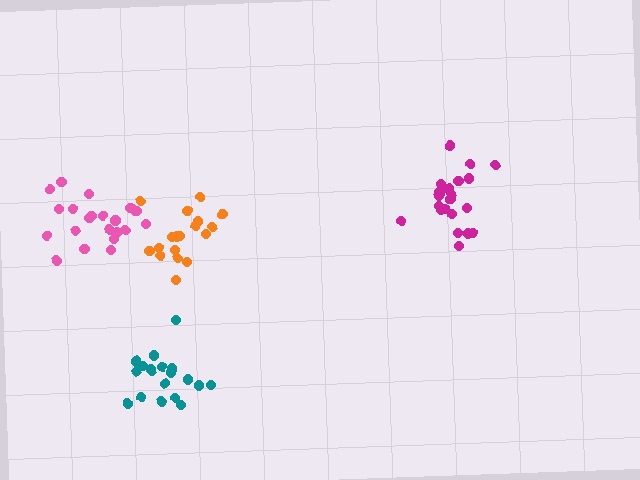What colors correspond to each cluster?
The clusters are colored: pink, teal, magenta, orange.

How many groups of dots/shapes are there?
There are 4 groups.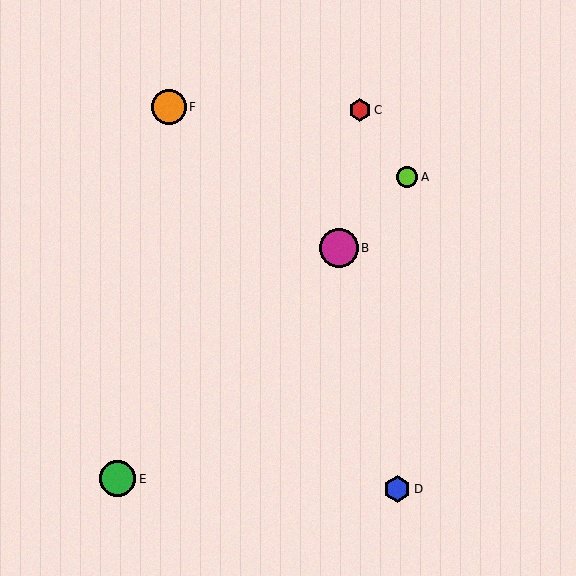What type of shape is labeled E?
Shape E is a green circle.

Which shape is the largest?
The magenta circle (labeled B) is the largest.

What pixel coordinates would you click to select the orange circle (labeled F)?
Click at (169, 107) to select the orange circle F.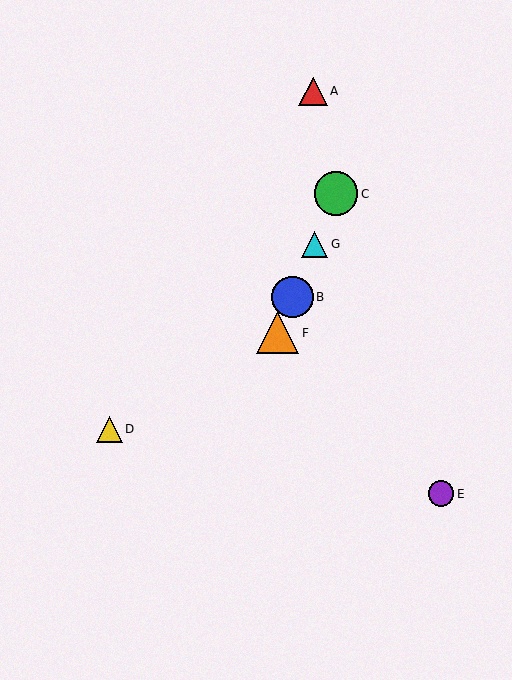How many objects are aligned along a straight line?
4 objects (B, C, F, G) are aligned along a straight line.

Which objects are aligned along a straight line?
Objects B, C, F, G are aligned along a straight line.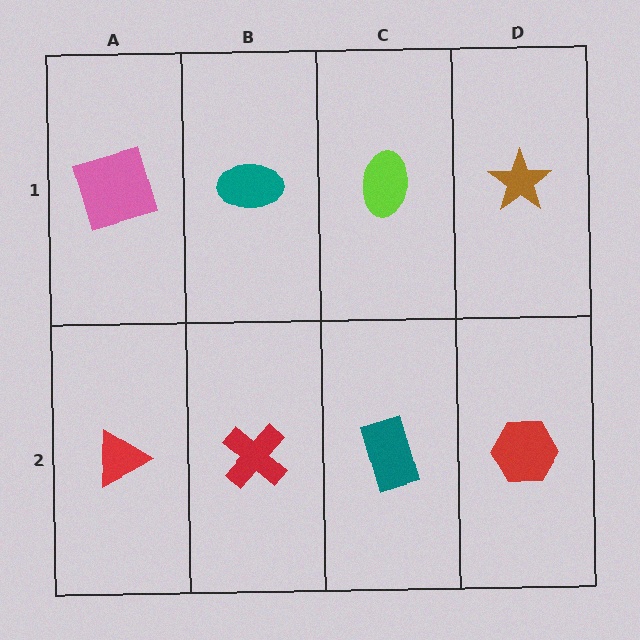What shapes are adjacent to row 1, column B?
A red cross (row 2, column B), a pink square (row 1, column A), a lime ellipse (row 1, column C).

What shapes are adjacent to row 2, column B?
A teal ellipse (row 1, column B), a red triangle (row 2, column A), a teal rectangle (row 2, column C).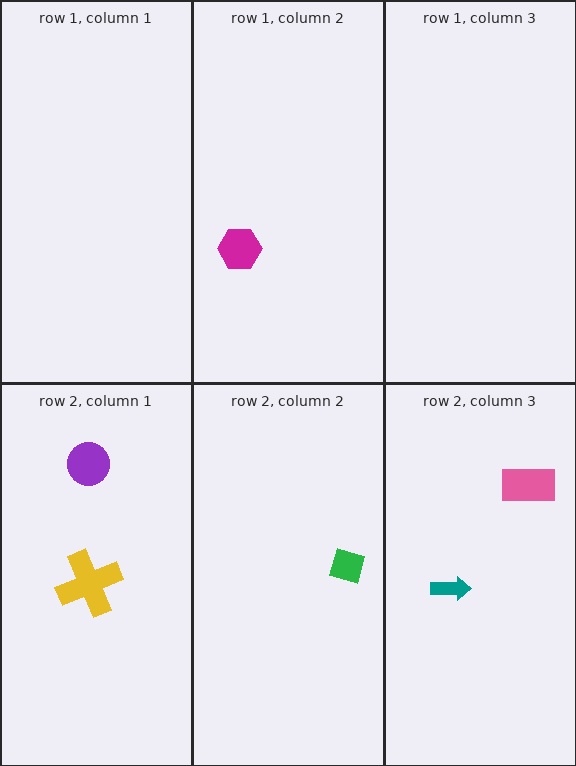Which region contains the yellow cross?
The row 2, column 1 region.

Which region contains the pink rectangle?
The row 2, column 3 region.